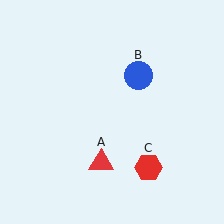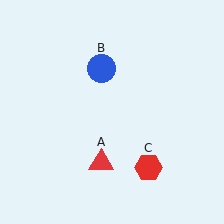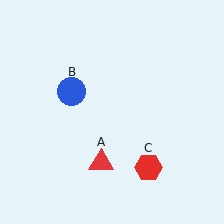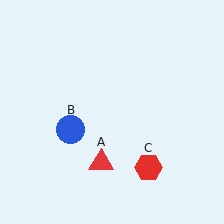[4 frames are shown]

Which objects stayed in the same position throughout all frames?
Red triangle (object A) and red hexagon (object C) remained stationary.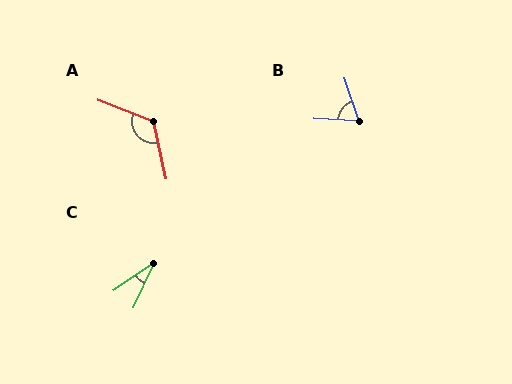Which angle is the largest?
A, at approximately 123 degrees.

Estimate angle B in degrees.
Approximately 68 degrees.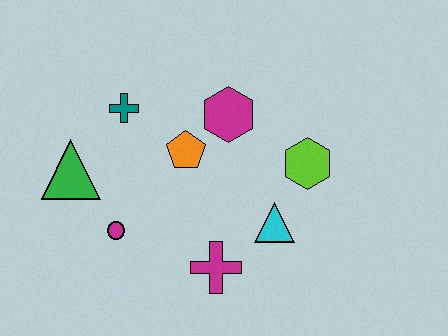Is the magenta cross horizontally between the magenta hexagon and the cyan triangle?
No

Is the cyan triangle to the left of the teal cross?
No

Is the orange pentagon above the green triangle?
Yes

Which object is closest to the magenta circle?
The green triangle is closest to the magenta circle.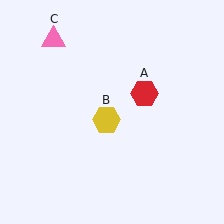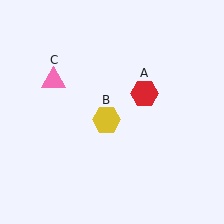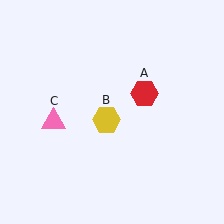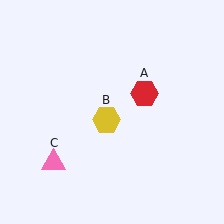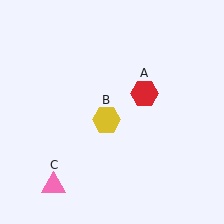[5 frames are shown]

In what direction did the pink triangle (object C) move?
The pink triangle (object C) moved down.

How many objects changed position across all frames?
1 object changed position: pink triangle (object C).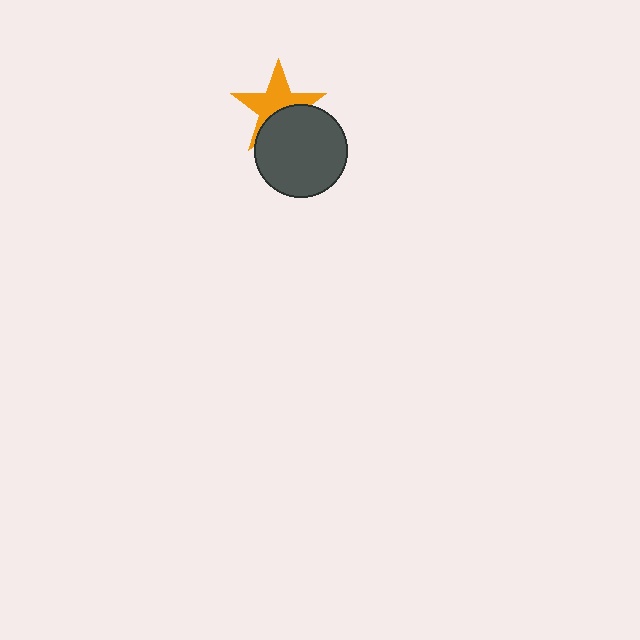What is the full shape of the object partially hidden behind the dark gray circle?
The partially hidden object is an orange star.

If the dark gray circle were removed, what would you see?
You would see the complete orange star.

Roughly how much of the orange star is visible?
About half of it is visible (roughly 60%).